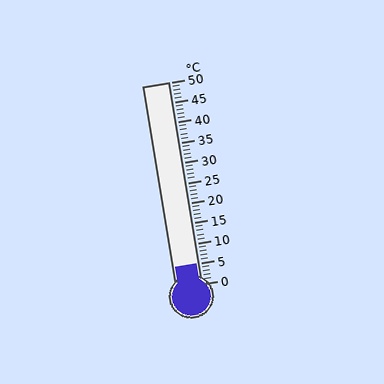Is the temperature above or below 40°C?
The temperature is below 40°C.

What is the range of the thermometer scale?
The thermometer scale ranges from 0°C to 50°C.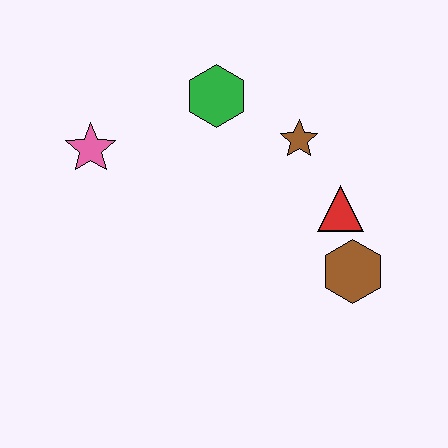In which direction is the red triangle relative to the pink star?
The red triangle is to the right of the pink star.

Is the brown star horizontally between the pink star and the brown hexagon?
Yes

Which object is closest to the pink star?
The green hexagon is closest to the pink star.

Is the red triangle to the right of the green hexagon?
Yes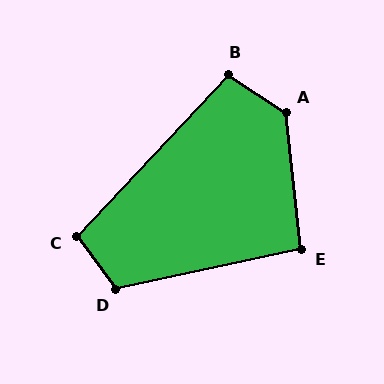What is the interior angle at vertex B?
Approximately 100 degrees (obtuse).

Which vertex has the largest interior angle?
A, at approximately 130 degrees.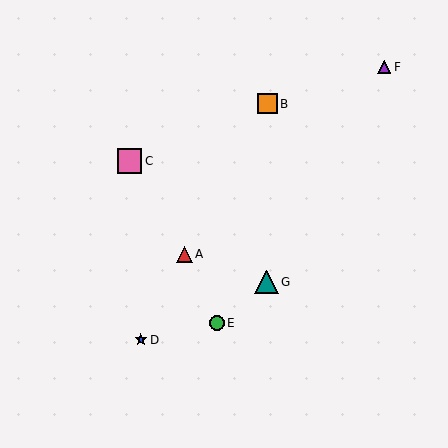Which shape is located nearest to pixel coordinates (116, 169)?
The pink square (labeled C) at (130, 161) is nearest to that location.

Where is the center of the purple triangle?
The center of the purple triangle is at (384, 67).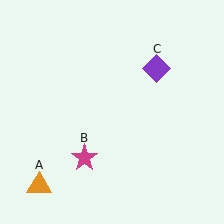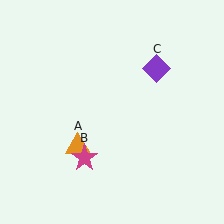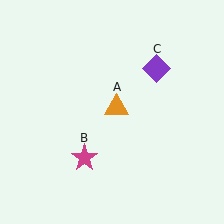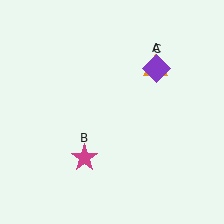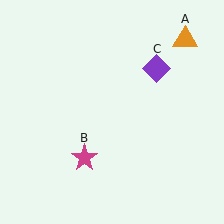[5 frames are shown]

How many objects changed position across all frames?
1 object changed position: orange triangle (object A).